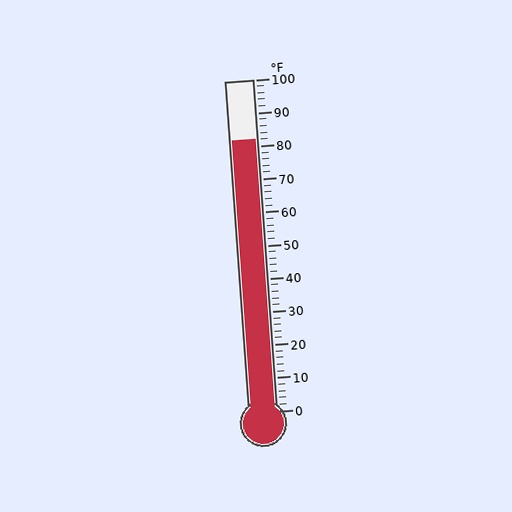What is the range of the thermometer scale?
The thermometer scale ranges from 0°F to 100°F.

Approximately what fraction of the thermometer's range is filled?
The thermometer is filled to approximately 80% of its range.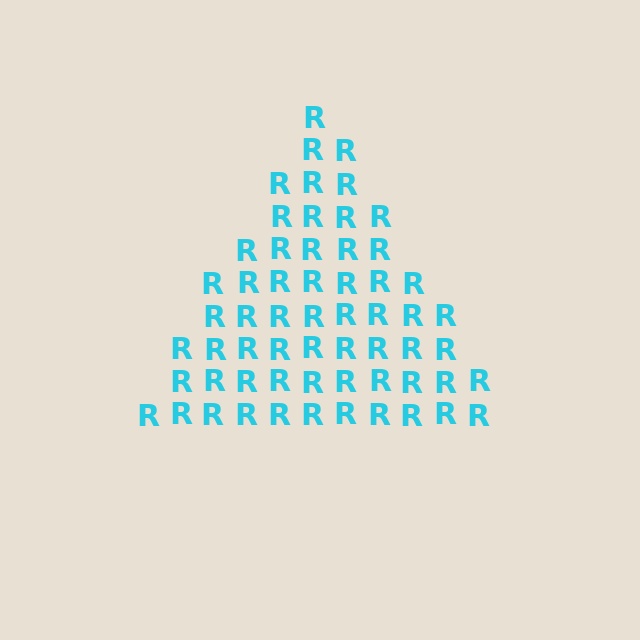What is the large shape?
The large shape is a triangle.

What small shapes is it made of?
It is made of small letter R's.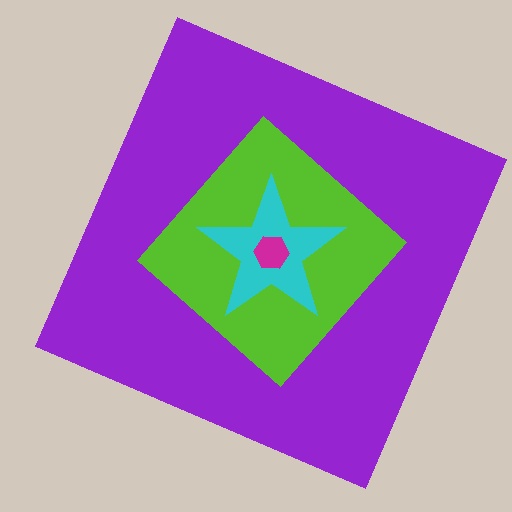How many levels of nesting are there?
4.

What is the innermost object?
The magenta hexagon.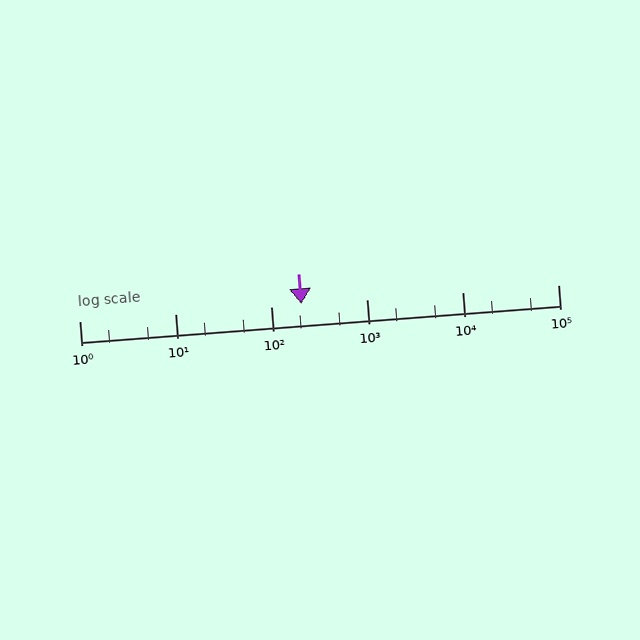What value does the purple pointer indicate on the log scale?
The pointer indicates approximately 210.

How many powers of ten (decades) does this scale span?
The scale spans 5 decades, from 1 to 100000.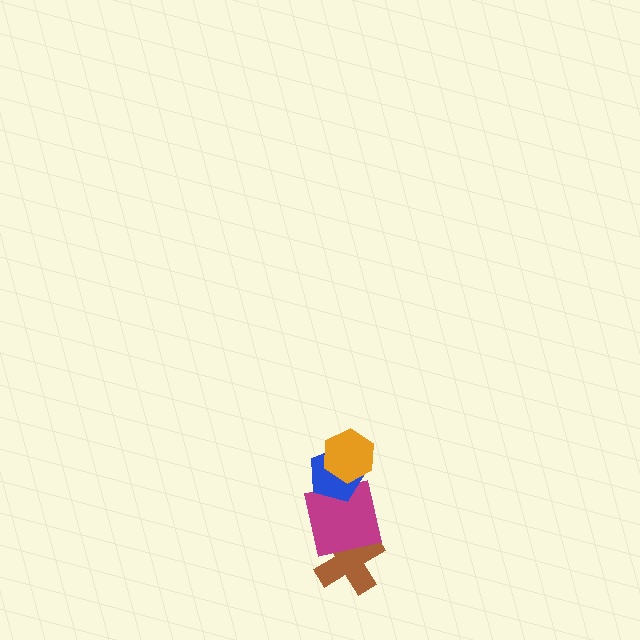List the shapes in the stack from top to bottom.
From top to bottom: the orange hexagon, the blue pentagon, the magenta square, the brown cross.